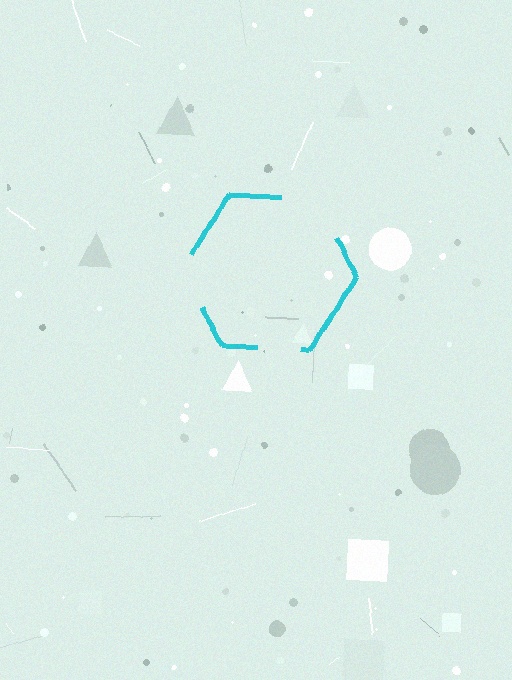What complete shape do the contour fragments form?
The contour fragments form a hexagon.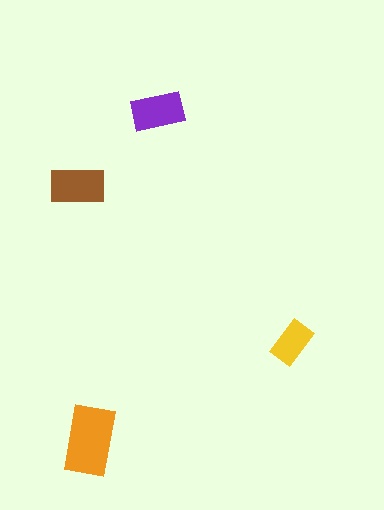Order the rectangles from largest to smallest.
the orange one, the brown one, the purple one, the yellow one.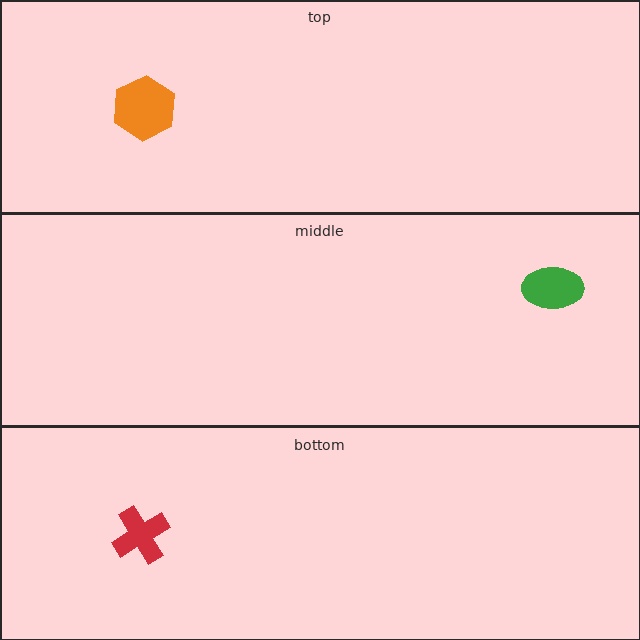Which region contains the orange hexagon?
The top region.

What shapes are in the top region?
The orange hexagon.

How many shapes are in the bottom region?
1.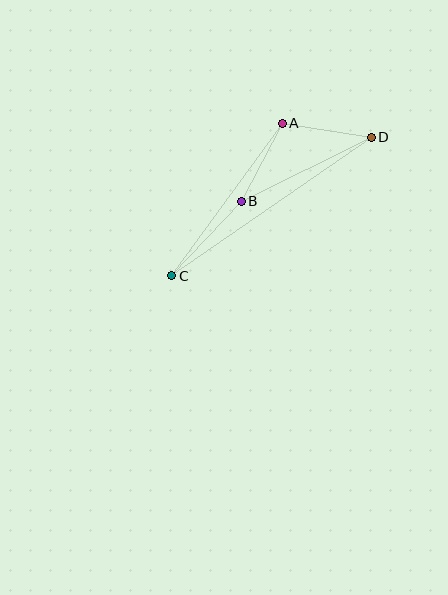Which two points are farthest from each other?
Points C and D are farthest from each other.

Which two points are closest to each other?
Points A and B are closest to each other.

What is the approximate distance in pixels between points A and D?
The distance between A and D is approximately 90 pixels.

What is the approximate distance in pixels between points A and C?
The distance between A and C is approximately 188 pixels.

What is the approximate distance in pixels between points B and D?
The distance between B and D is approximately 145 pixels.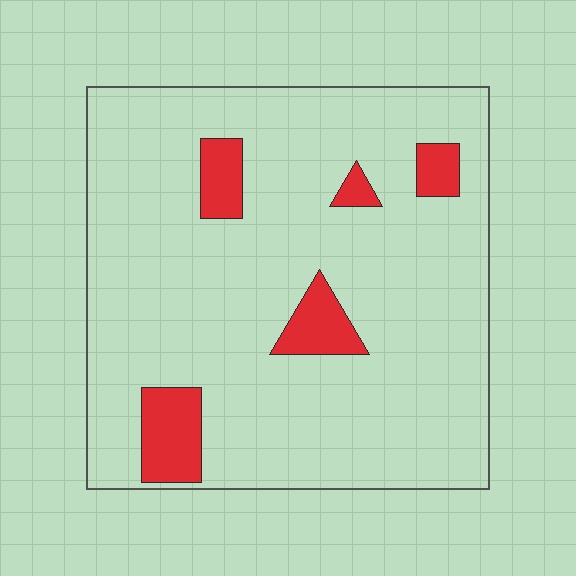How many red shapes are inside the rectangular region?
5.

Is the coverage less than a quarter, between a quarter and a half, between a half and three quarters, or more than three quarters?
Less than a quarter.